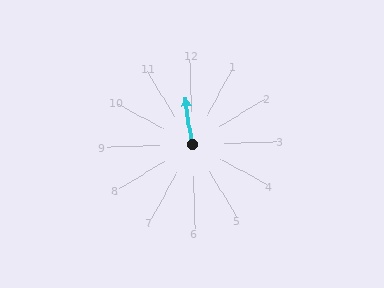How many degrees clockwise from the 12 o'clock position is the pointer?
Approximately 353 degrees.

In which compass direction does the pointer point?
North.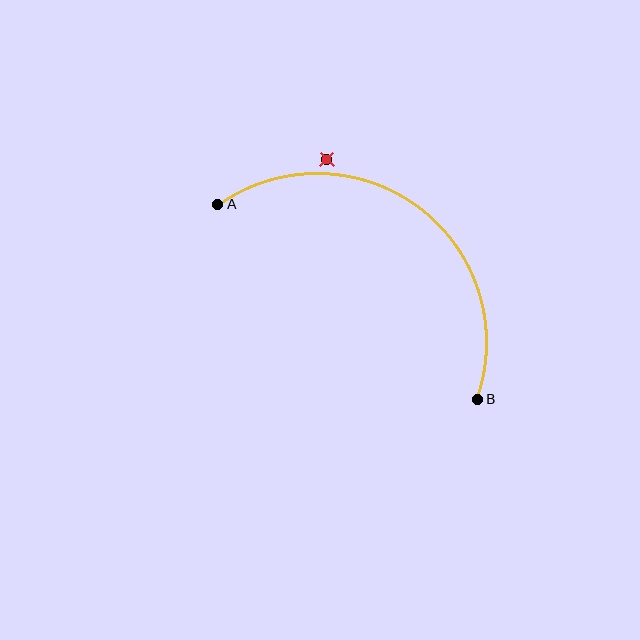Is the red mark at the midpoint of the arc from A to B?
No — the red mark does not lie on the arc at all. It sits slightly outside the curve.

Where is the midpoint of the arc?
The arc midpoint is the point on the curve farthest from the straight line joining A and B. It sits above and to the right of that line.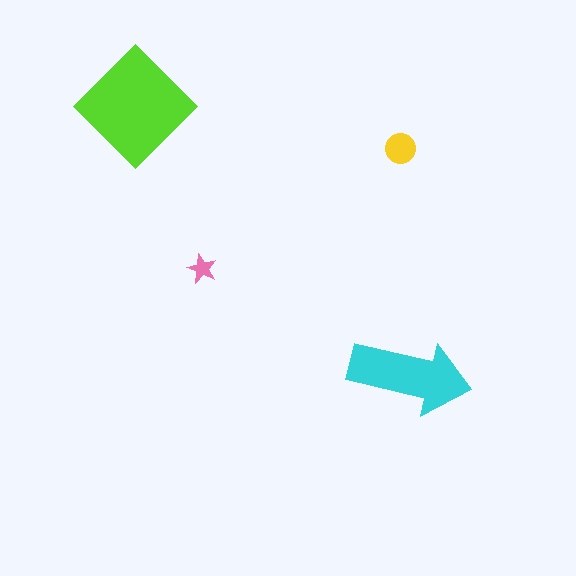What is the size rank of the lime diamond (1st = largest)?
1st.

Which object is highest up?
The lime diamond is topmost.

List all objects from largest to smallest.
The lime diamond, the cyan arrow, the yellow circle, the pink star.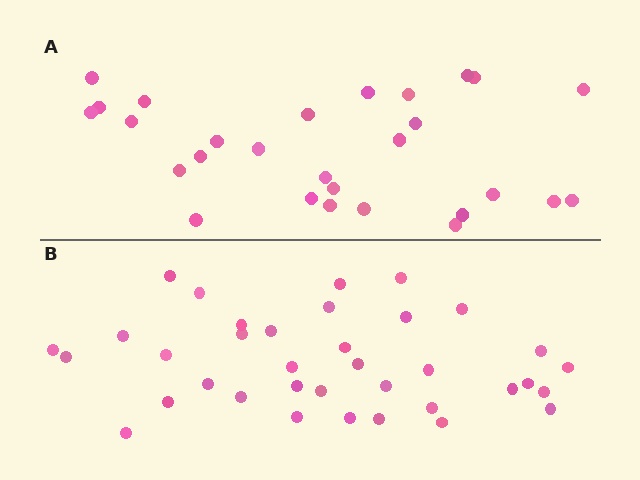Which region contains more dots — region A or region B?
Region B (the bottom region) has more dots.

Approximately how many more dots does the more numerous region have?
Region B has roughly 8 or so more dots than region A.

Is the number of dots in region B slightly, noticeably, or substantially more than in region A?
Region B has noticeably more, but not dramatically so. The ratio is roughly 1.3 to 1.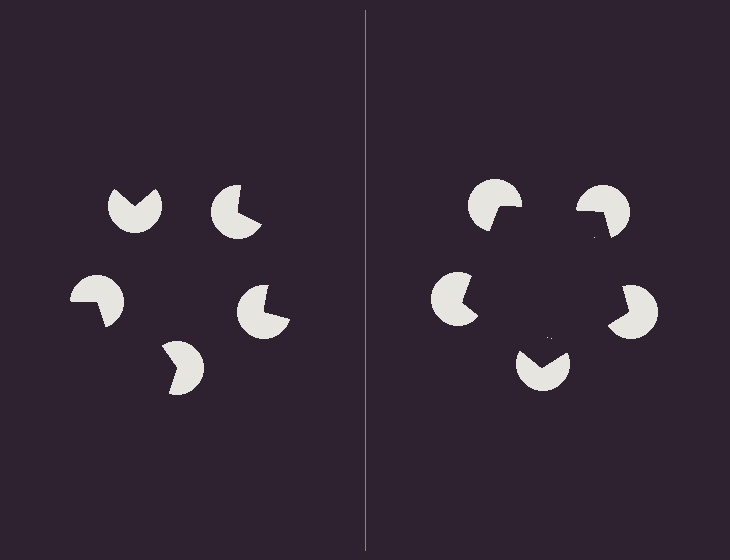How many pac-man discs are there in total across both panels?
10 — 5 on each side.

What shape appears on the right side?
An illusory pentagon.